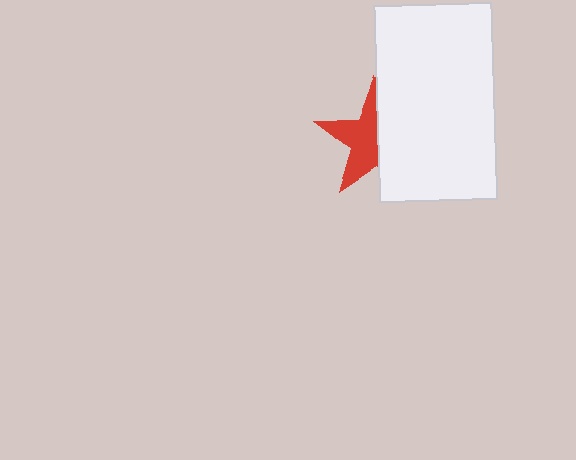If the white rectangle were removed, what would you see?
You would see the complete red star.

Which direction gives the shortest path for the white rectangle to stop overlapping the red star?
Moving right gives the shortest separation.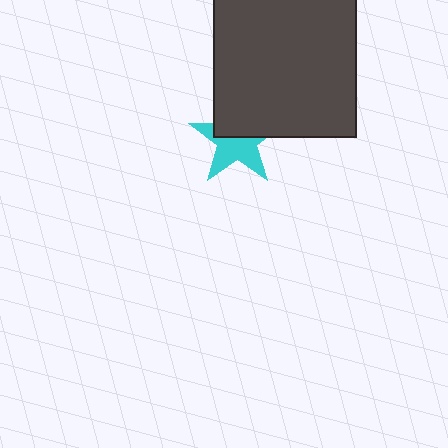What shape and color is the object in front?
The object in front is a dark gray square.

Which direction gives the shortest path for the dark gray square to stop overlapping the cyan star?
Moving up gives the shortest separation.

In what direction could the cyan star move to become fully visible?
The cyan star could move down. That would shift it out from behind the dark gray square entirely.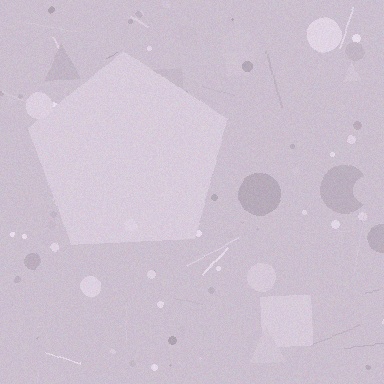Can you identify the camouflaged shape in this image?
The camouflaged shape is a pentagon.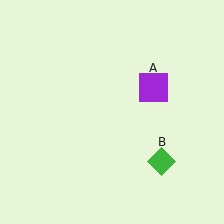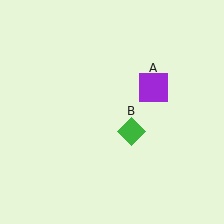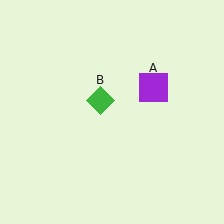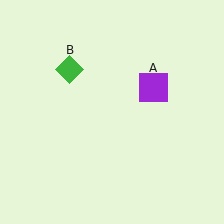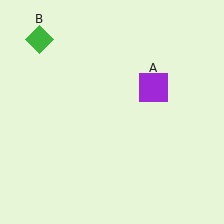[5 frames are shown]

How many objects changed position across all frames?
1 object changed position: green diamond (object B).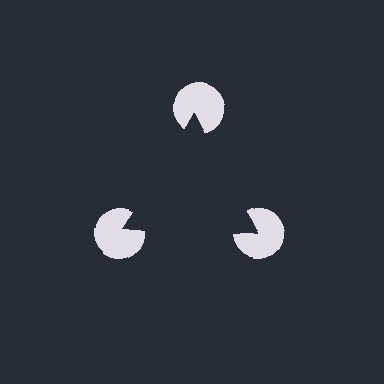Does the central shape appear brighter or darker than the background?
It typically appears slightly darker than the background, even though no actual brightness change is drawn.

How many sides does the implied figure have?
3 sides.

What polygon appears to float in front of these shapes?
An illusory triangle — its edges are inferred from the aligned wedge cuts in the pac-man discs, not physically drawn.